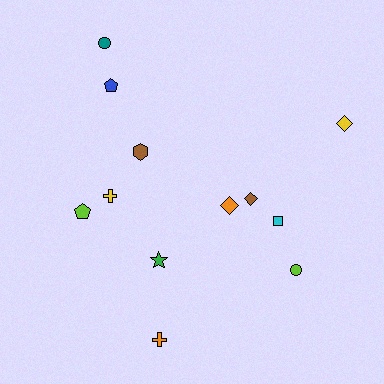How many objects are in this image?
There are 12 objects.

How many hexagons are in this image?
There is 1 hexagon.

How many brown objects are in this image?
There are 2 brown objects.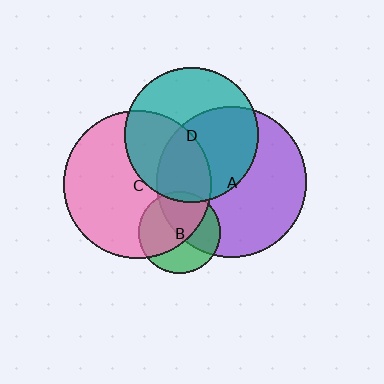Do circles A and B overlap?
Yes.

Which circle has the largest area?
Circle A (purple).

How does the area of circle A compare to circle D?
Approximately 1.2 times.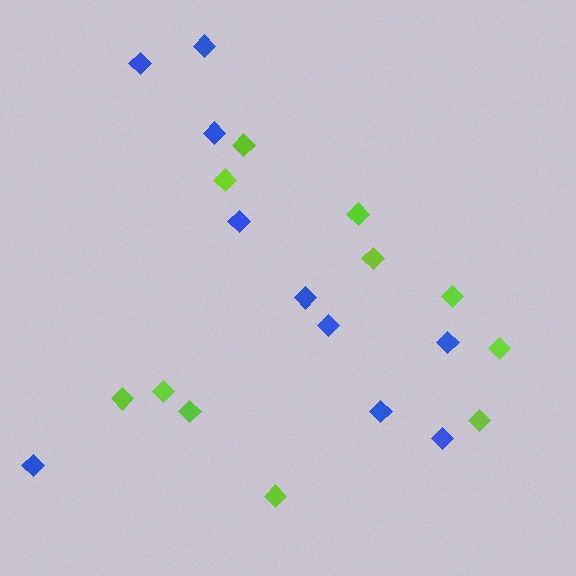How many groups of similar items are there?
There are 2 groups: one group of lime diamonds (11) and one group of blue diamonds (10).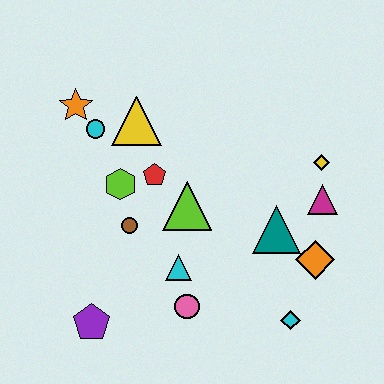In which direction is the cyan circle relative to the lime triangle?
The cyan circle is to the left of the lime triangle.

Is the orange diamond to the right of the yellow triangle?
Yes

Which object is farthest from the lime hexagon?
The cyan diamond is farthest from the lime hexagon.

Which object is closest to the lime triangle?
The red pentagon is closest to the lime triangle.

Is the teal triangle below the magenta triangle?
Yes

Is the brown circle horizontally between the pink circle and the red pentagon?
No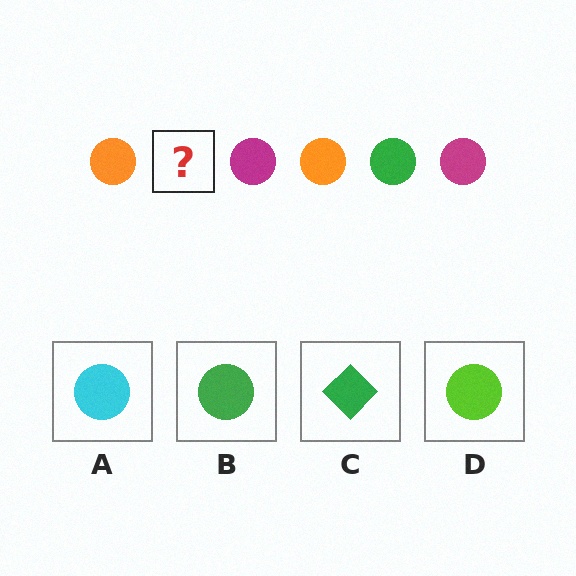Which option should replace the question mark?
Option B.